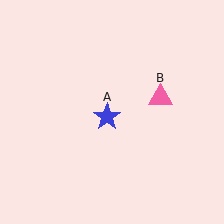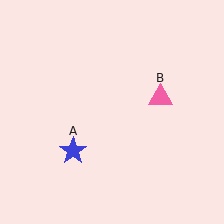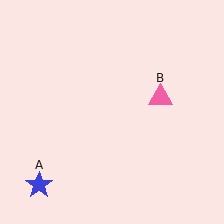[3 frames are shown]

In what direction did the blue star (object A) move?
The blue star (object A) moved down and to the left.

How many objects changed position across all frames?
1 object changed position: blue star (object A).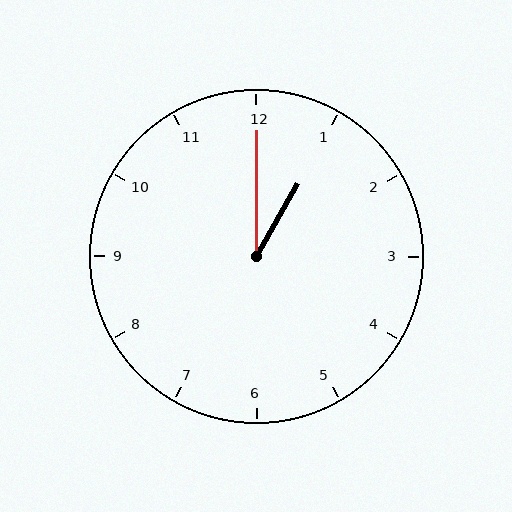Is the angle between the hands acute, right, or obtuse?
It is acute.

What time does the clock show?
1:00.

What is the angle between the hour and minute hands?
Approximately 30 degrees.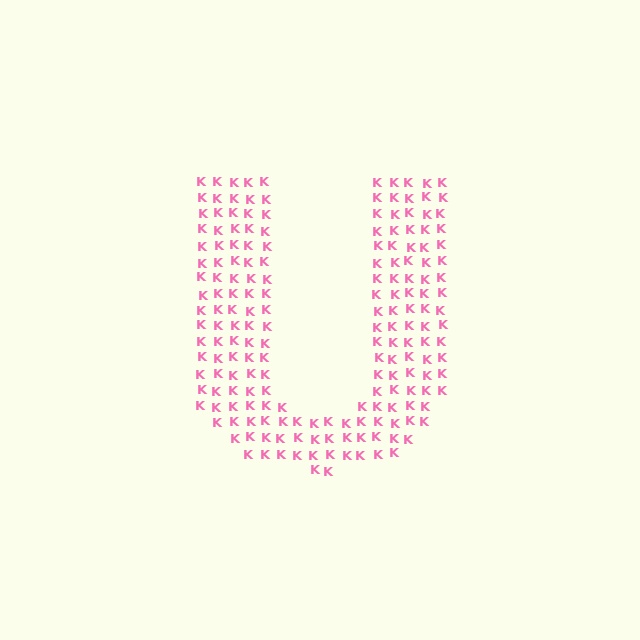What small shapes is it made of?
It is made of small letter K's.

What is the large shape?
The large shape is the letter U.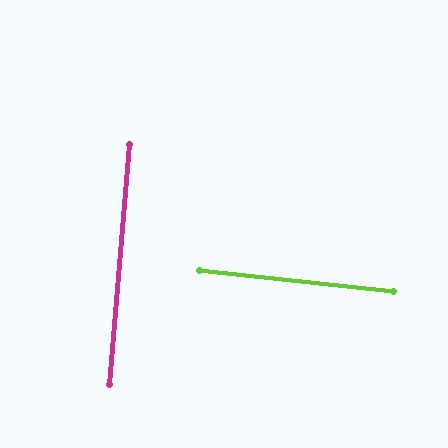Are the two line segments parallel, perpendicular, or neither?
Perpendicular — they meet at approximately 89°.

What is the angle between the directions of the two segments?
Approximately 89 degrees.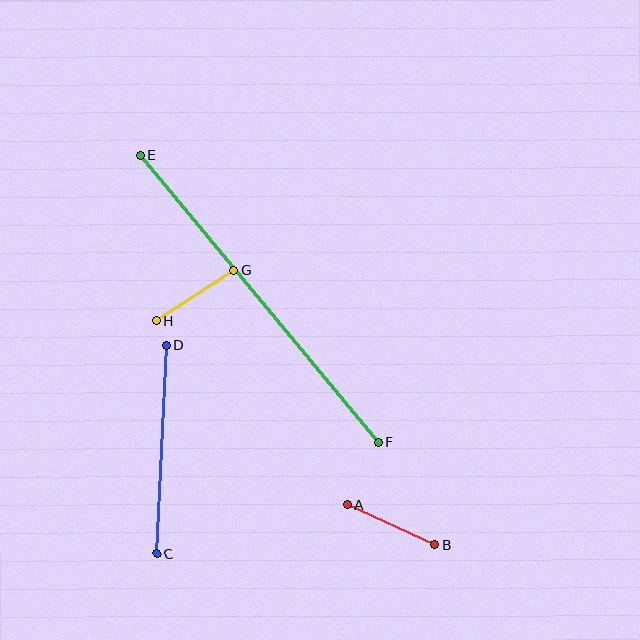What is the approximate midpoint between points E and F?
The midpoint is at approximately (259, 299) pixels.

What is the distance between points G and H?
The distance is approximately 92 pixels.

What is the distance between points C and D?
The distance is approximately 209 pixels.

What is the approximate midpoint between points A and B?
The midpoint is at approximately (391, 525) pixels.